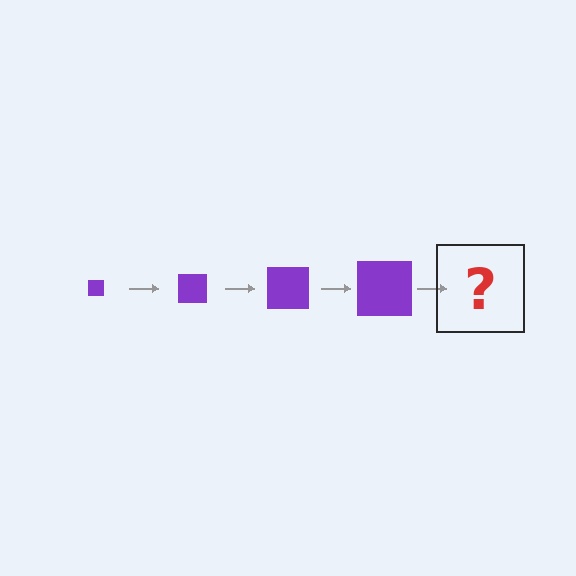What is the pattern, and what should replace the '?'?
The pattern is that the square gets progressively larger each step. The '?' should be a purple square, larger than the previous one.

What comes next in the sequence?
The next element should be a purple square, larger than the previous one.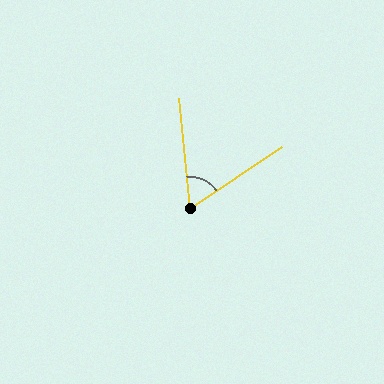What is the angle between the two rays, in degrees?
Approximately 62 degrees.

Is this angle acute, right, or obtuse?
It is acute.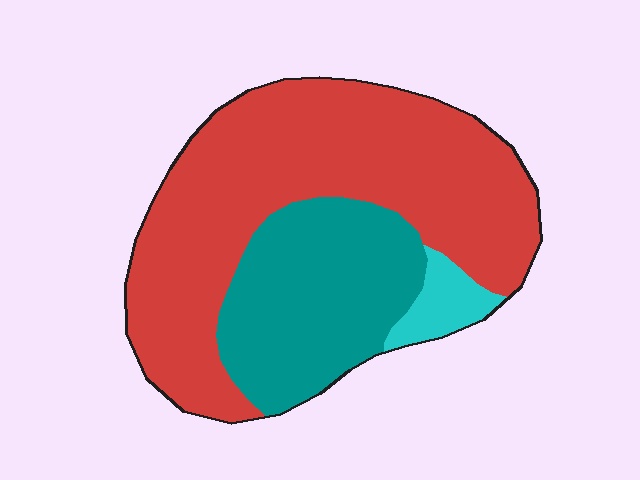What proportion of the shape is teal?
Teal covers 31% of the shape.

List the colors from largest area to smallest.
From largest to smallest: red, teal, cyan.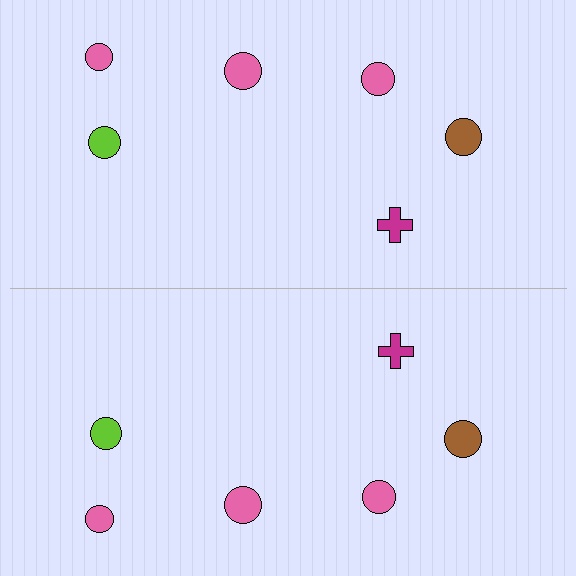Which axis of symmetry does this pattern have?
The pattern has a horizontal axis of symmetry running through the center of the image.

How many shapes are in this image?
There are 12 shapes in this image.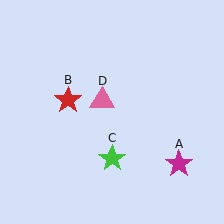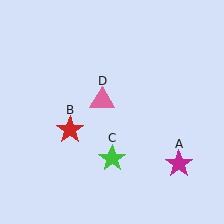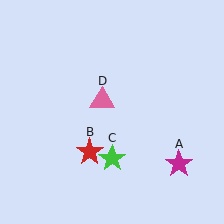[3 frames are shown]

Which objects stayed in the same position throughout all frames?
Magenta star (object A) and green star (object C) and pink triangle (object D) remained stationary.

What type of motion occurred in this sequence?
The red star (object B) rotated counterclockwise around the center of the scene.